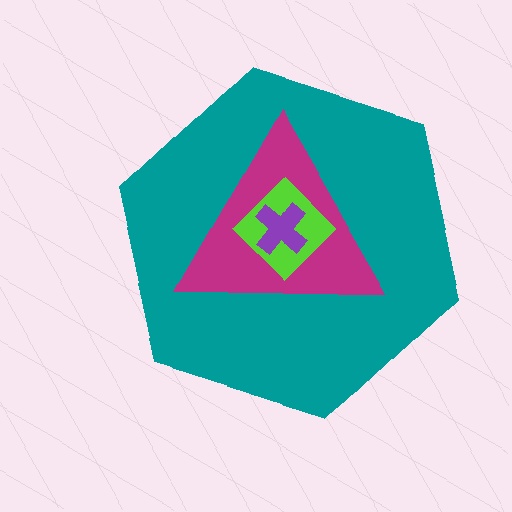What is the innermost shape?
The purple cross.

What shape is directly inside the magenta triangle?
The lime diamond.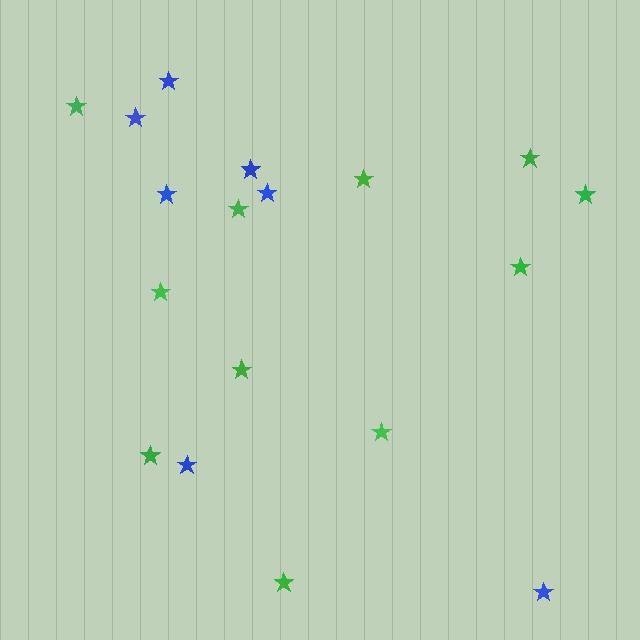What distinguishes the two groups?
There are 2 groups: one group of green stars (11) and one group of blue stars (7).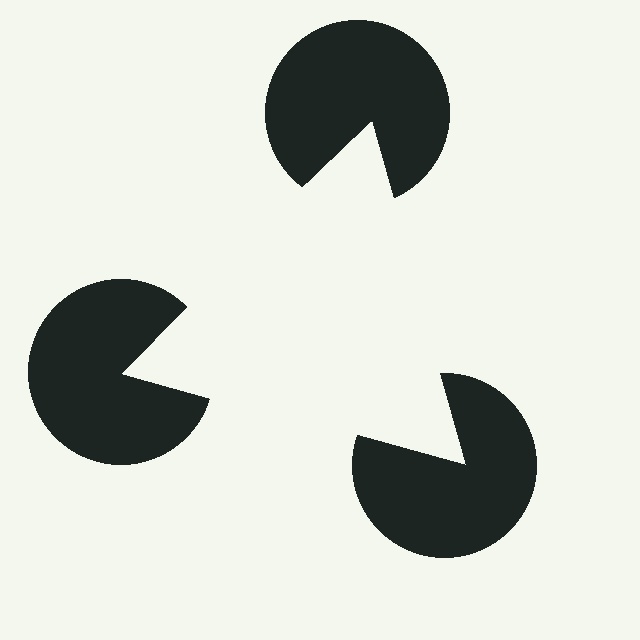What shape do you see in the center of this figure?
An illusory triangle — its edges are inferred from the aligned wedge cuts in the pac-man discs, not physically drawn.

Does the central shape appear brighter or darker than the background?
It typically appears slightly brighter than the background, even though no actual brightness change is drawn.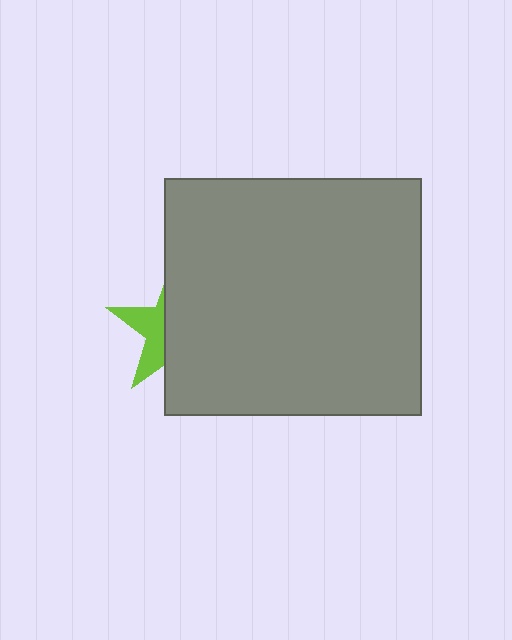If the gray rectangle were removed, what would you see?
You would see the complete lime star.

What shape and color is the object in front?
The object in front is a gray rectangle.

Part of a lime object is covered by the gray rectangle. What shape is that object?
It is a star.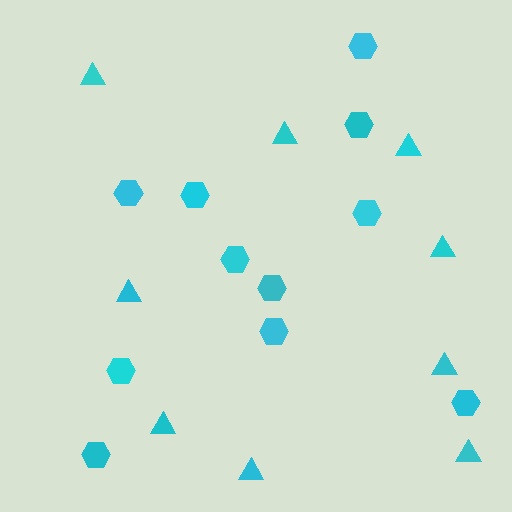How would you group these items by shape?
There are 2 groups: one group of triangles (9) and one group of hexagons (11).